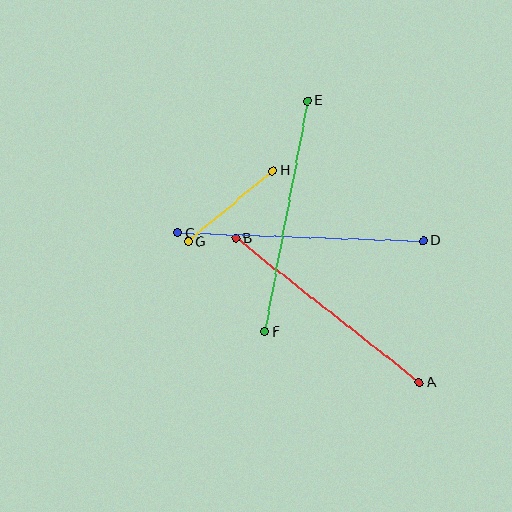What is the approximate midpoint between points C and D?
The midpoint is at approximately (300, 237) pixels.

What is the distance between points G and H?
The distance is approximately 110 pixels.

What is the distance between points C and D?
The distance is approximately 245 pixels.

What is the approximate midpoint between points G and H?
The midpoint is at approximately (230, 206) pixels.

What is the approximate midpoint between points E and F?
The midpoint is at approximately (286, 216) pixels.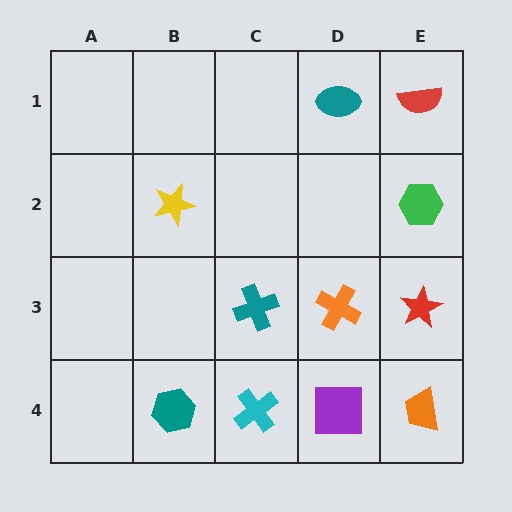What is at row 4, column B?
A teal hexagon.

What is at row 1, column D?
A teal ellipse.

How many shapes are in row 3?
3 shapes.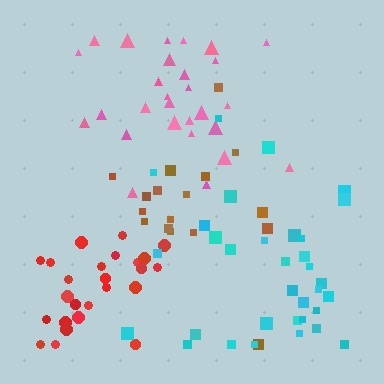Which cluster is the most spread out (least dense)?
Brown.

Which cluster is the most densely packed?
Red.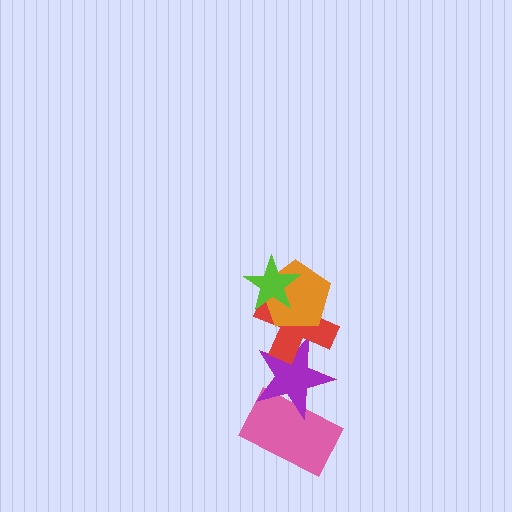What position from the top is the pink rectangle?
The pink rectangle is 5th from the top.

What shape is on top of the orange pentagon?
The lime star is on top of the orange pentagon.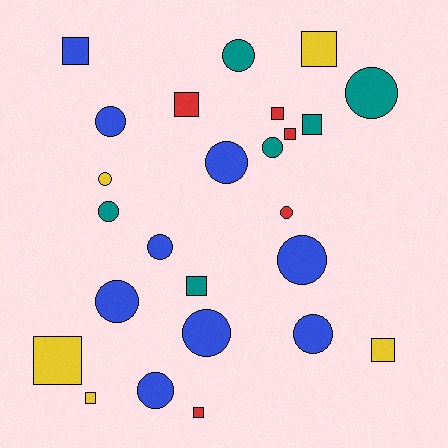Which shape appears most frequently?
Circle, with 14 objects.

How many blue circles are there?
There are 8 blue circles.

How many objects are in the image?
There are 25 objects.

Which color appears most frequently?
Blue, with 9 objects.